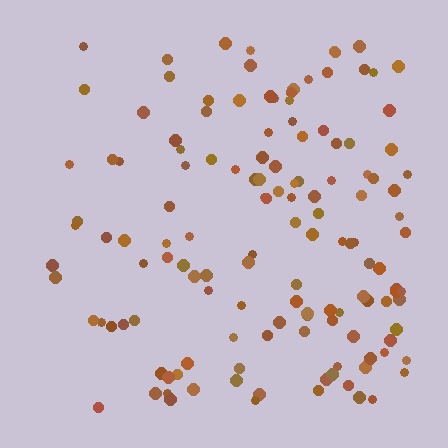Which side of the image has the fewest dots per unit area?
The left.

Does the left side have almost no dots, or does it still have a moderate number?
Still a moderate number, just noticeably fewer than the right.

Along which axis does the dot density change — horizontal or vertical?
Horizontal.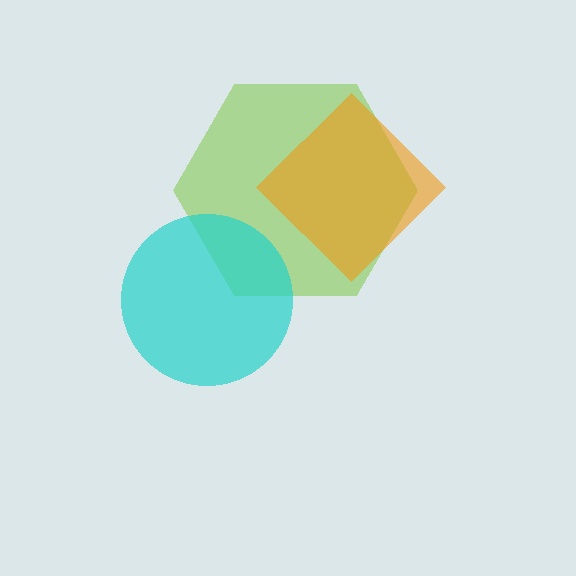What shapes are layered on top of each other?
The layered shapes are: a lime hexagon, an orange diamond, a cyan circle.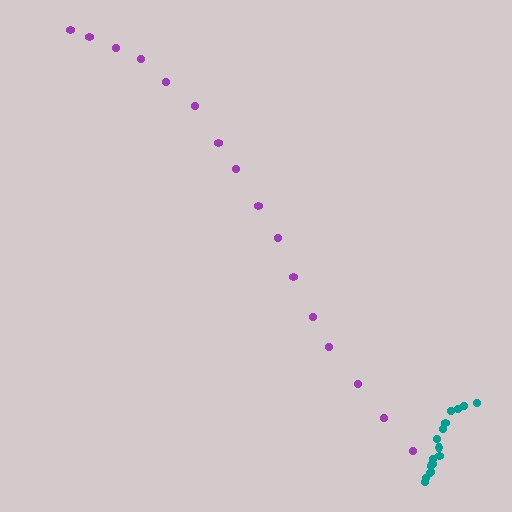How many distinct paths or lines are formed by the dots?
There are 2 distinct paths.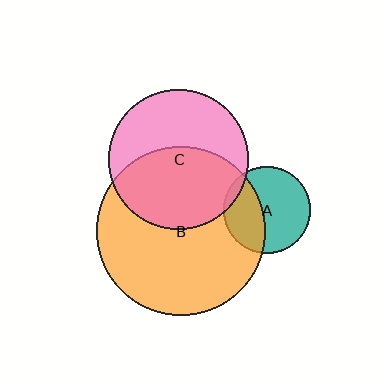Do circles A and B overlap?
Yes.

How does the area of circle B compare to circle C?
Approximately 1.5 times.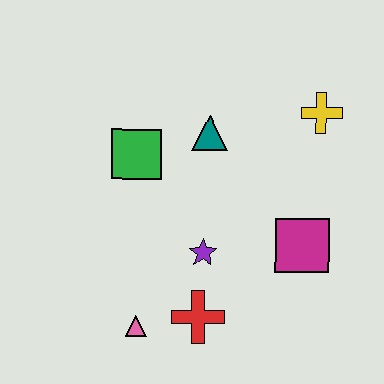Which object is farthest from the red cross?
The yellow cross is farthest from the red cross.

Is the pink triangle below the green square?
Yes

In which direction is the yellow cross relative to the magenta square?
The yellow cross is above the magenta square.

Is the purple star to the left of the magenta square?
Yes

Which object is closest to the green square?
The teal triangle is closest to the green square.